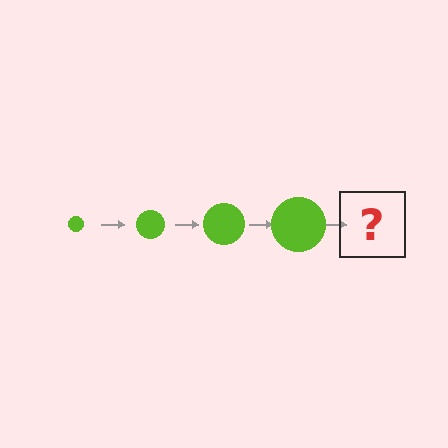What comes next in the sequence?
The next element should be a lime circle, larger than the previous one.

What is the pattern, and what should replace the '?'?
The pattern is that the circle gets progressively larger each step. The '?' should be a lime circle, larger than the previous one.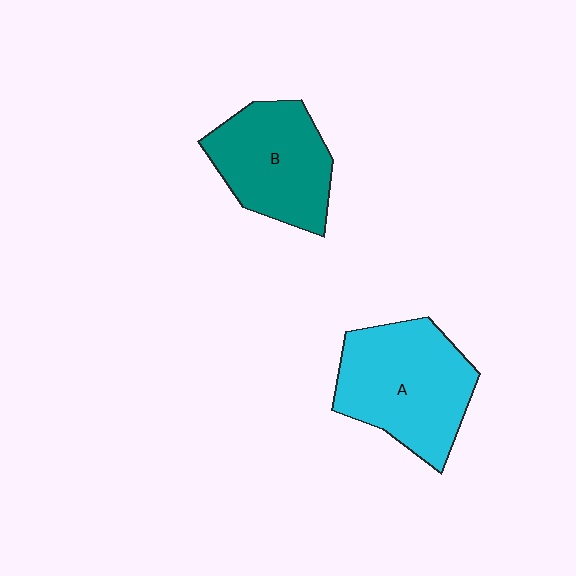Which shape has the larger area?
Shape A (cyan).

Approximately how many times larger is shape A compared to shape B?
Approximately 1.2 times.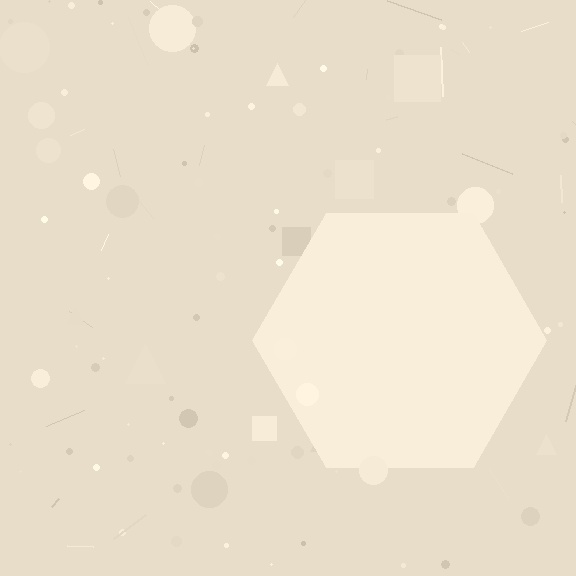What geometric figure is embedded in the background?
A hexagon is embedded in the background.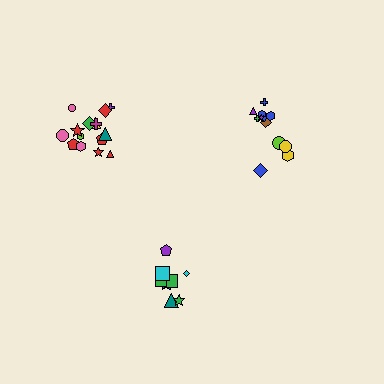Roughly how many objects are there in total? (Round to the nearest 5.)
Roughly 35 objects in total.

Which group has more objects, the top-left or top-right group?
The top-left group.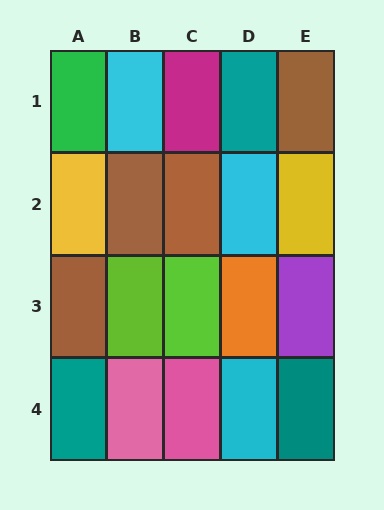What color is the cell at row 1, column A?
Green.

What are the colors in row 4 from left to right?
Teal, pink, pink, cyan, teal.